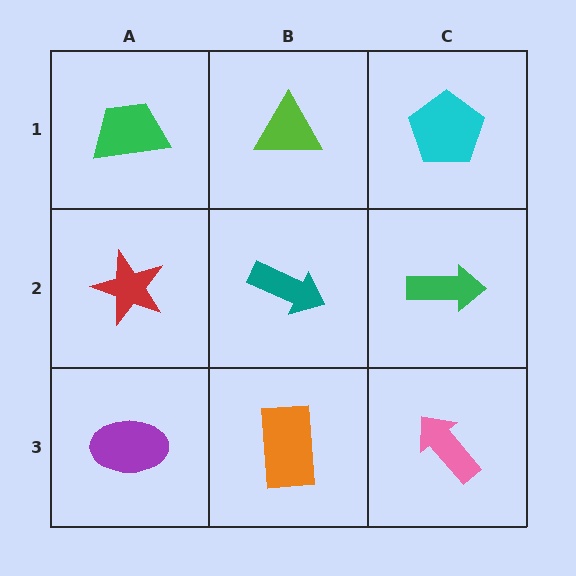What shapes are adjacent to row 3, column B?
A teal arrow (row 2, column B), a purple ellipse (row 3, column A), a pink arrow (row 3, column C).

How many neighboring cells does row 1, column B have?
3.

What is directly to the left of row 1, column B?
A green trapezoid.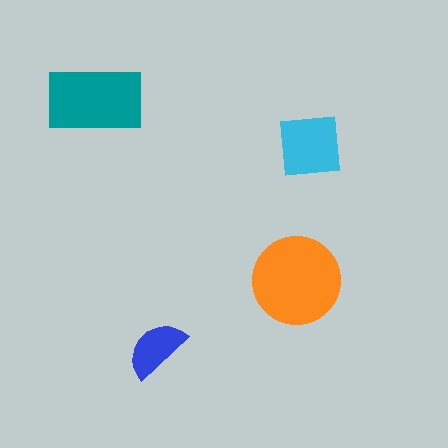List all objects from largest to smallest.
The orange circle, the teal rectangle, the cyan square, the blue semicircle.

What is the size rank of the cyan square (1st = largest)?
3rd.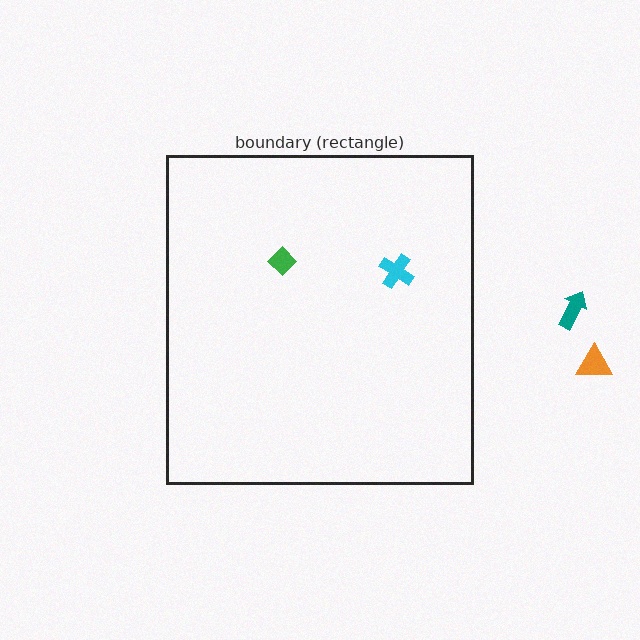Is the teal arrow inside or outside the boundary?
Outside.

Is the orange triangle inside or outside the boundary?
Outside.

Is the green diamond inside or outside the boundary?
Inside.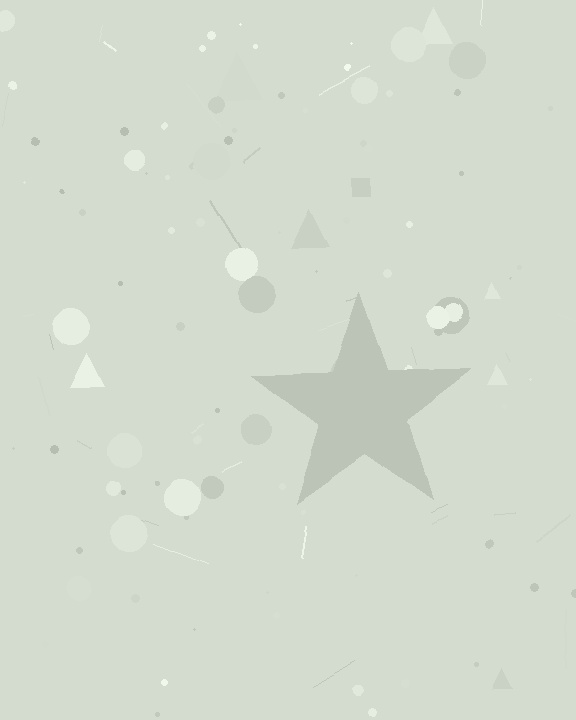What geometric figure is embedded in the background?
A star is embedded in the background.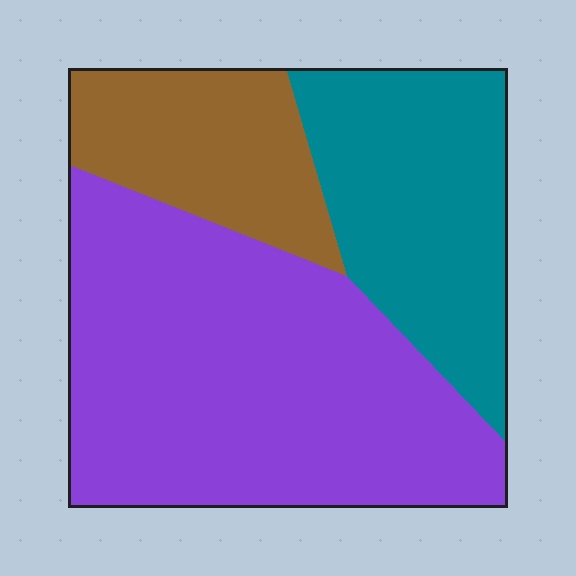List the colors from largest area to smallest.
From largest to smallest: purple, teal, brown.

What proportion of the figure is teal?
Teal covers around 30% of the figure.